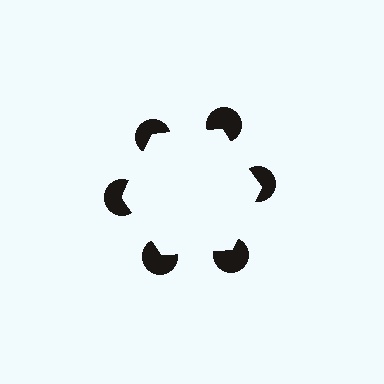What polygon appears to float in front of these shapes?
An illusory hexagon — its edges are inferred from the aligned wedge cuts in the pac-man discs, not physically drawn.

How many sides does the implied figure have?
6 sides.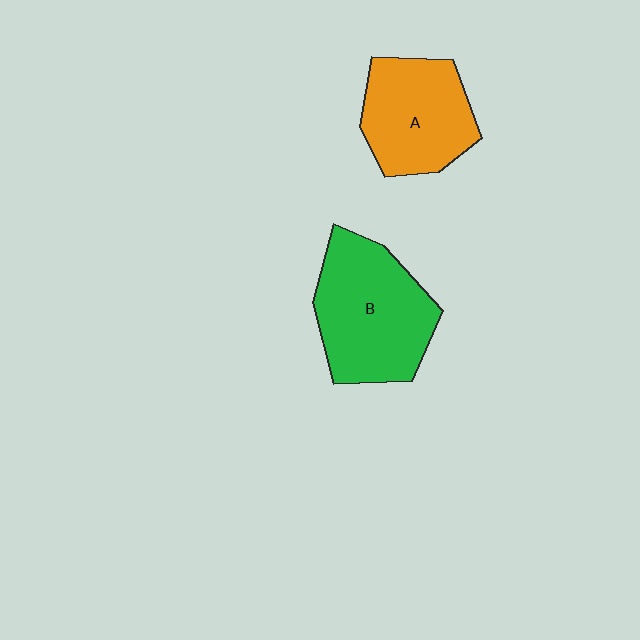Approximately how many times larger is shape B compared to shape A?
Approximately 1.3 times.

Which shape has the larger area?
Shape B (green).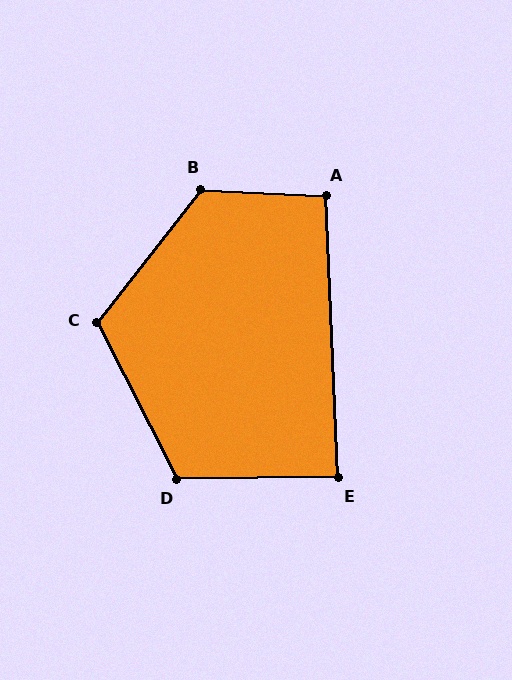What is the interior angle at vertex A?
Approximately 95 degrees (obtuse).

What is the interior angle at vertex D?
Approximately 116 degrees (obtuse).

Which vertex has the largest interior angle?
B, at approximately 125 degrees.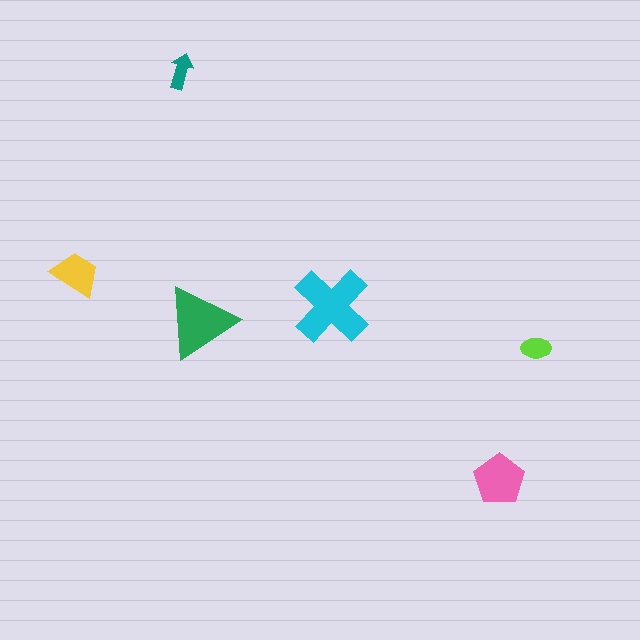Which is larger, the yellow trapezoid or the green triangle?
The green triangle.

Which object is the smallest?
The teal arrow.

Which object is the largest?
The cyan cross.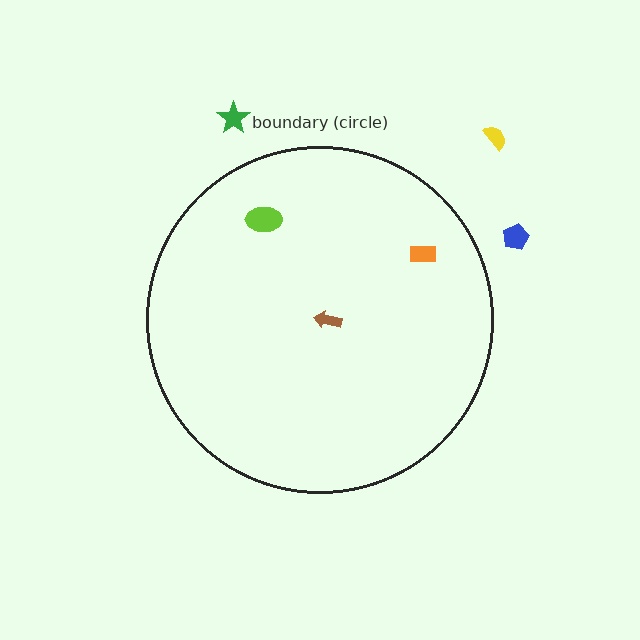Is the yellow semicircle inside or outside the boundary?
Outside.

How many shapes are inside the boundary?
3 inside, 3 outside.